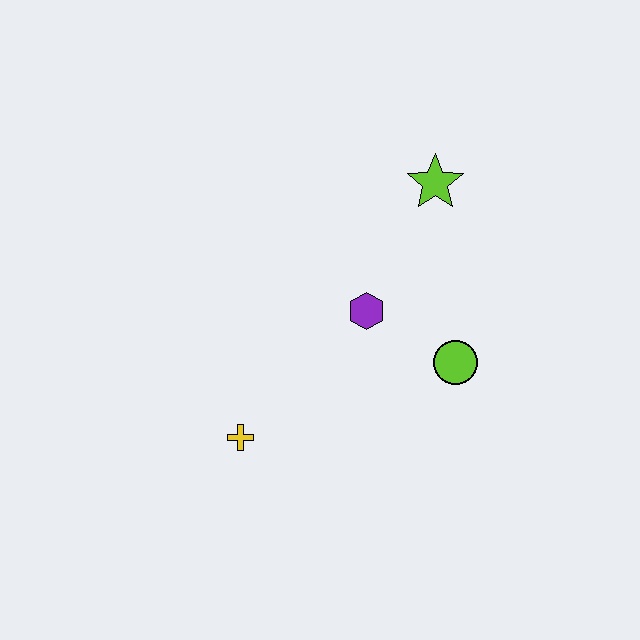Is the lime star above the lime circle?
Yes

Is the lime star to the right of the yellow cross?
Yes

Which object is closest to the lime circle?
The purple hexagon is closest to the lime circle.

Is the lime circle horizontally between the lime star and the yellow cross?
No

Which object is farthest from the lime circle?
The yellow cross is farthest from the lime circle.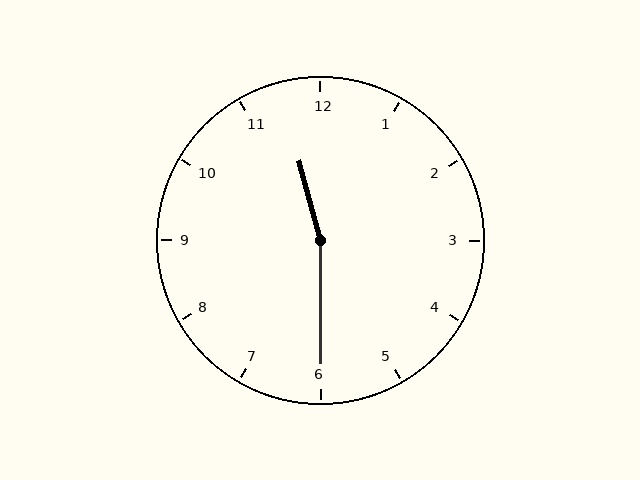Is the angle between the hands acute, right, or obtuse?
It is obtuse.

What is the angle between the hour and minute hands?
Approximately 165 degrees.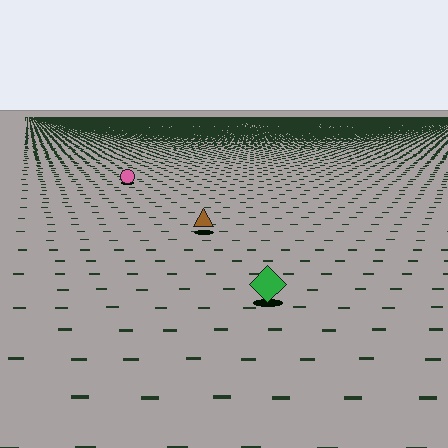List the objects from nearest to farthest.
From nearest to farthest: the green diamond, the brown triangle, the pink circle.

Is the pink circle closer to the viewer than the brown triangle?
No. The brown triangle is closer — you can tell from the texture gradient: the ground texture is coarser near it.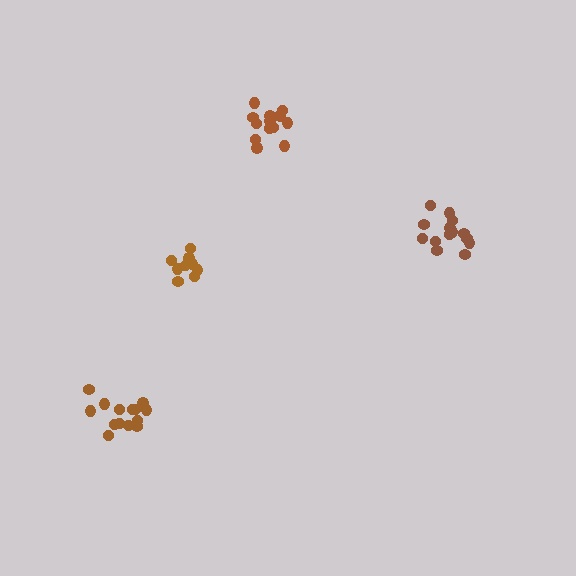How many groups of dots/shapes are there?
There are 4 groups.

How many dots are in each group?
Group 1: 9 dots, Group 2: 14 dots, Group 3: 14 dots, Group 4: 13 dots (50 total).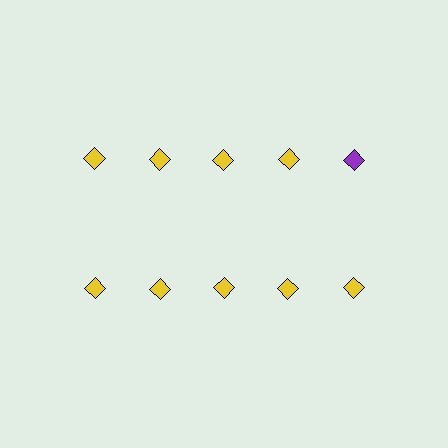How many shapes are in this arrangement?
There are 10 shapes arranged in a grid pattern.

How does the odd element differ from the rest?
It has a different color: purple instead of yellow.